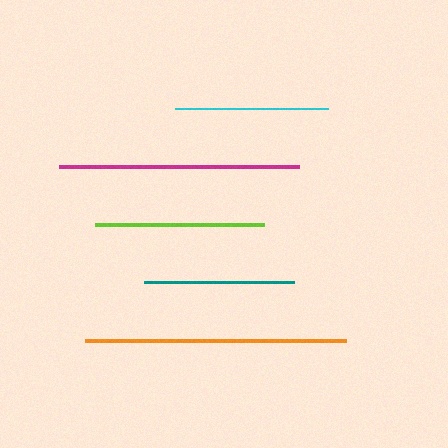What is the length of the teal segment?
The teal segment is approximately 150 pixels long.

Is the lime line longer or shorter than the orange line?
The orange line is longer than the lime line.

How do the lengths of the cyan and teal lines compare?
The cyan and teal lines are approximately the same length.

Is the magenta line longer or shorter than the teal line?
The magenta line is longer than the teal line.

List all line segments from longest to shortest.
From longest to shortest: orange, magenta, lime, cyan, teal.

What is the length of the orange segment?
The orange segment is approximately 261 pixels long.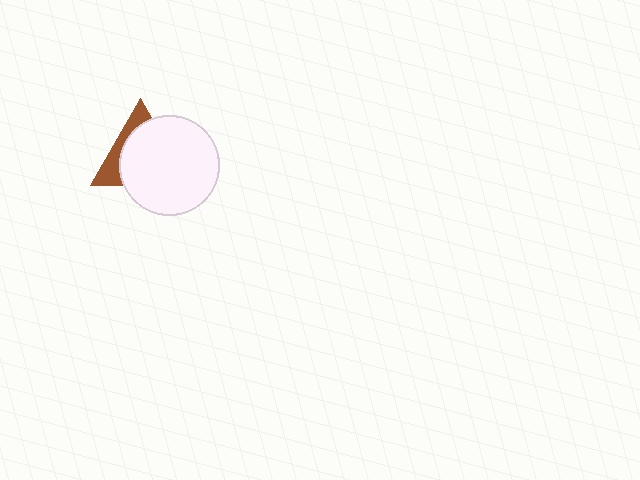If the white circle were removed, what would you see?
You would see the complete brown triangle.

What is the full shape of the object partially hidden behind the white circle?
The partially hidden object is a brown triangle.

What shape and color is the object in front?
The object in front is a white circle.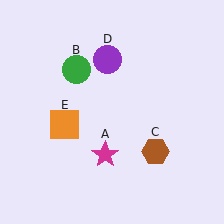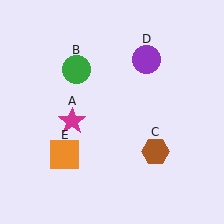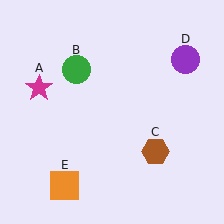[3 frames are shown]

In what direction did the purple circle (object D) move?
The purple circle (object D) moved right.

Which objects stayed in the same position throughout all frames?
Green circle (object B) and brown hexagon (object C) remained stationary.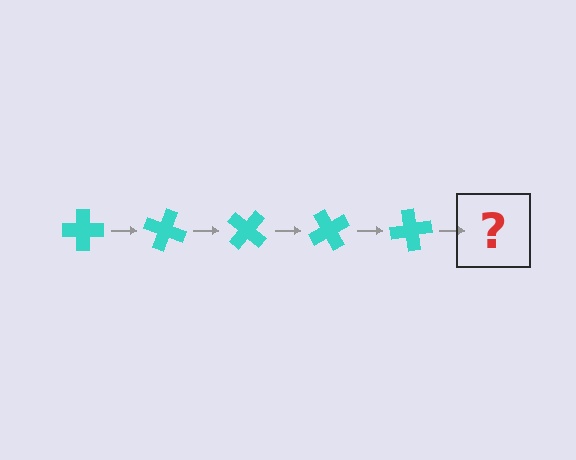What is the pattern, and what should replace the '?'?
The pattern is that the cross rotates 20 degrees each step. The '?' should be a cyan cross rotated 100 degrees.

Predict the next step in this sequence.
The next step is a cyan cross rotated 100 degrees.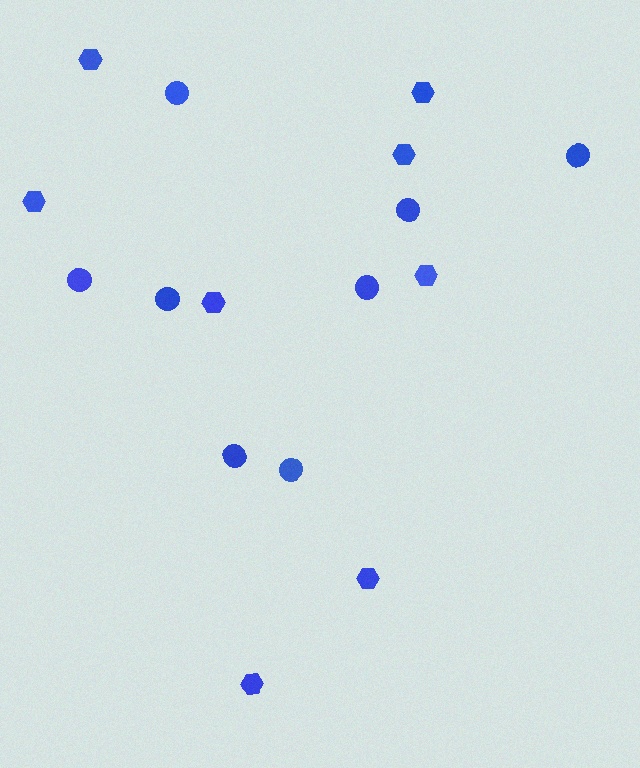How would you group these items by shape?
There are 2 groups: one group of circles (8) and one group of hexagons (8).